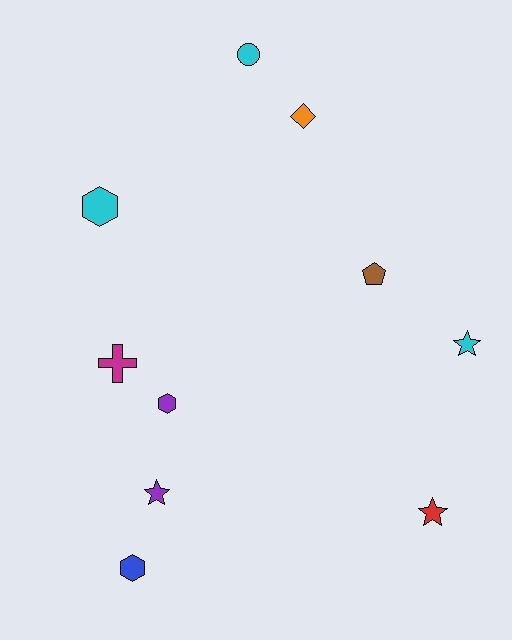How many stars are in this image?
There are 3 stars.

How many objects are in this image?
There are 10 objects.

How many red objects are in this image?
There is 1 red object.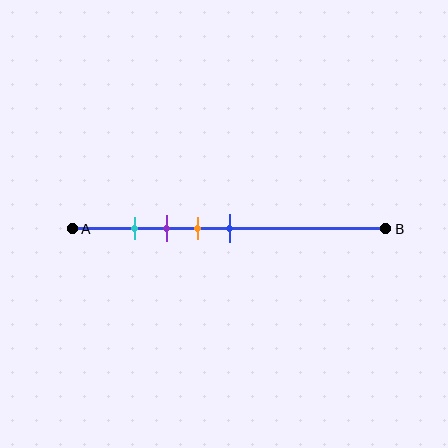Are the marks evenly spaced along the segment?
Yes, the marks are approximately evenly spaced.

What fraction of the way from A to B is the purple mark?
The purple mark is approximately 30% (0.3) of the way from A to B.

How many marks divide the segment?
There are 4 marks dividing the segment.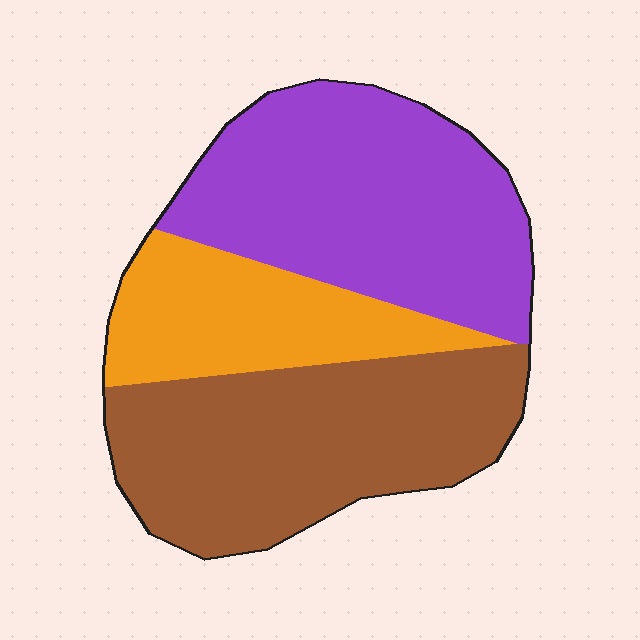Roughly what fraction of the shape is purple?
Purple covers 40% of the shape.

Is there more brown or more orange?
Brown.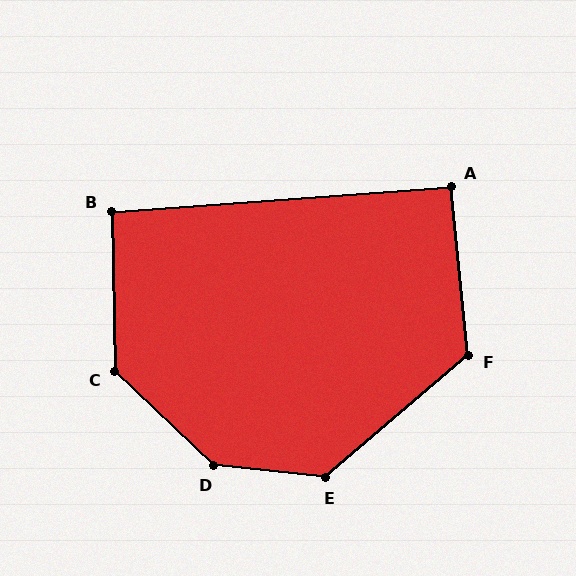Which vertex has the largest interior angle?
D, at approximately 142 degrees.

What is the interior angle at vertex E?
Approximately 134 degrees (obtuse).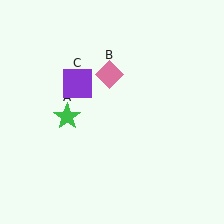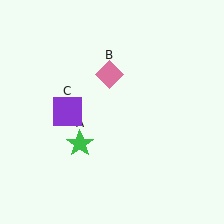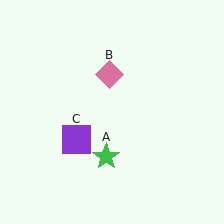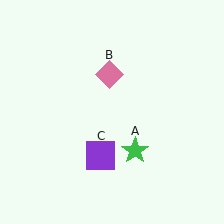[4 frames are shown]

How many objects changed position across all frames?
2 objects changed position: green star (object A), purple square (object C).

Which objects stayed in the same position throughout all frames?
Pink diamond (object B) remained stationary.